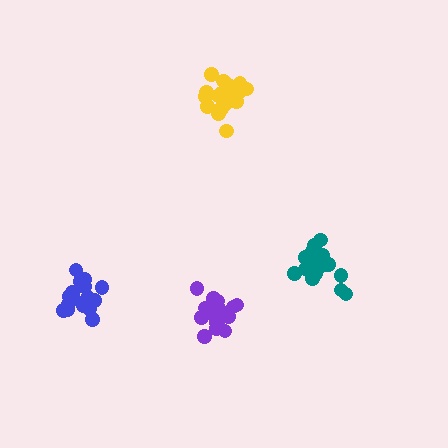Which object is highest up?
The yellow cluster is topmost.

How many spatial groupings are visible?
There are 4 spatial groupings.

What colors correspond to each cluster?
The clusters are colored: blue, yellow, purple, teal.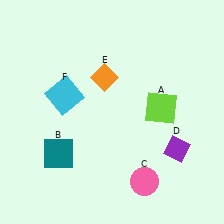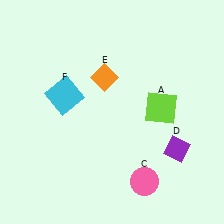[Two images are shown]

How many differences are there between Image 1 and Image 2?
There is 1 difference between the two images.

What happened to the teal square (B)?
The teal square (B) was removed in Image 2. It was in the bottom-left area of Image 1.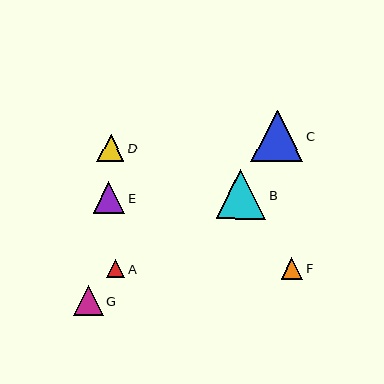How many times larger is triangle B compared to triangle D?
Triangle B is approximately 1.9 times the size of triangle D.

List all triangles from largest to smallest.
From largest to smallest: C, B, E, G, D, F, A.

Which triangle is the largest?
Triangle C is the largest with a size of approximately 51 pixels.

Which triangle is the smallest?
Triangle A is the smallest with a size of approximately 18 pixels.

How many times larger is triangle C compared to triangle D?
Triangle C is approximately 1.9 times the size of triangle D.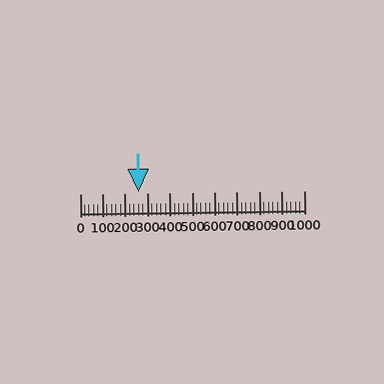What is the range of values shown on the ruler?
The ruler shows values from 0 to 1000.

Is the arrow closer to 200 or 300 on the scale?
The arrow is closer to 300.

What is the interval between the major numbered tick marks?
The major tick marks are spaced 100 units apart.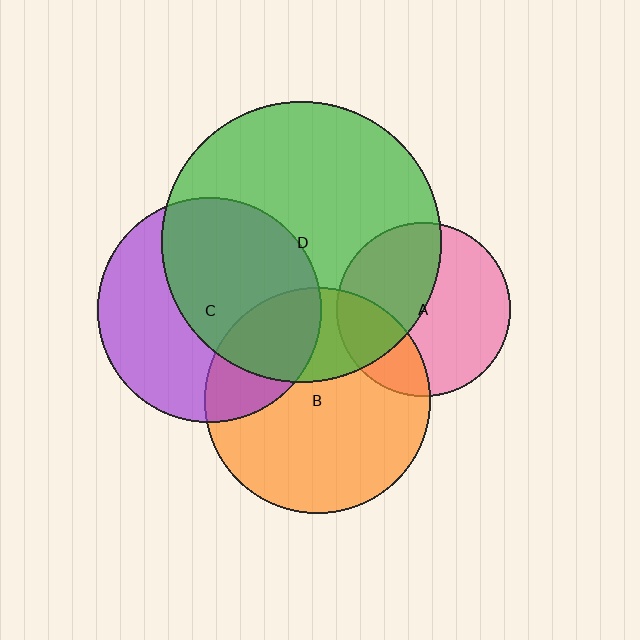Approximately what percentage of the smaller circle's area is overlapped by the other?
Approximately 25%.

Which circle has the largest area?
Circle D (green).